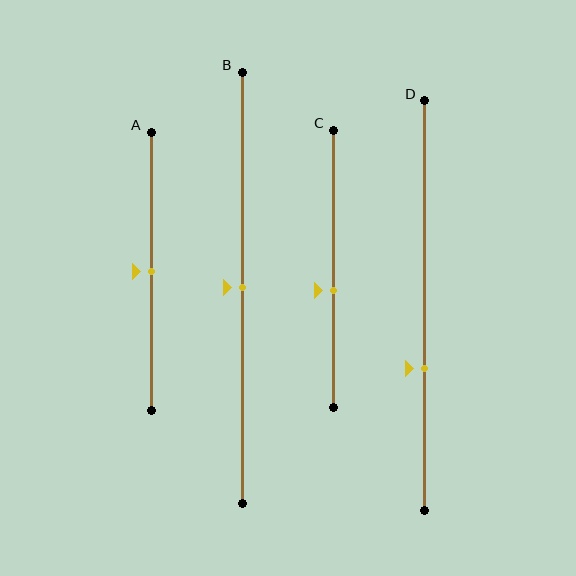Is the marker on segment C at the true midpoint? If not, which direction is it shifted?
No, the marker on segment C is shifted downward by about 8% of the segment length.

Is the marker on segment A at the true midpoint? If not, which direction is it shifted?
Yes, the marker on segment A is at the true midpoint.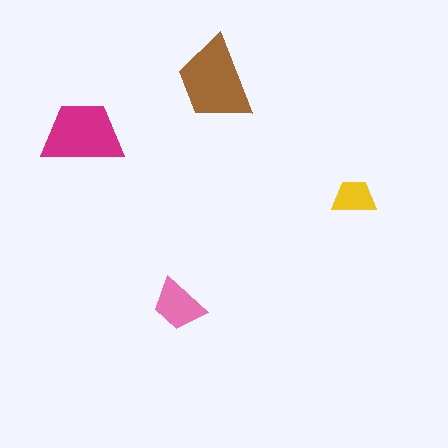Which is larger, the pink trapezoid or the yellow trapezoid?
The pink one.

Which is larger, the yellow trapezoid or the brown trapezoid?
The brown one.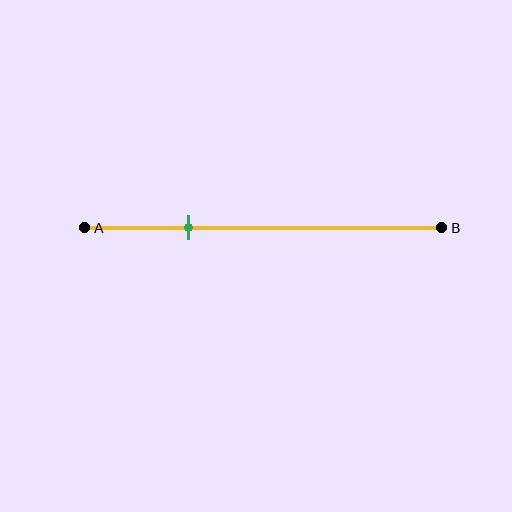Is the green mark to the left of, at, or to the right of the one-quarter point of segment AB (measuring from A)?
The green mark is to the right of the one-quarter point of segment AB.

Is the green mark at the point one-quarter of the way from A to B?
No, the mark is at about 30% from A, not at the 25% one-quarter point.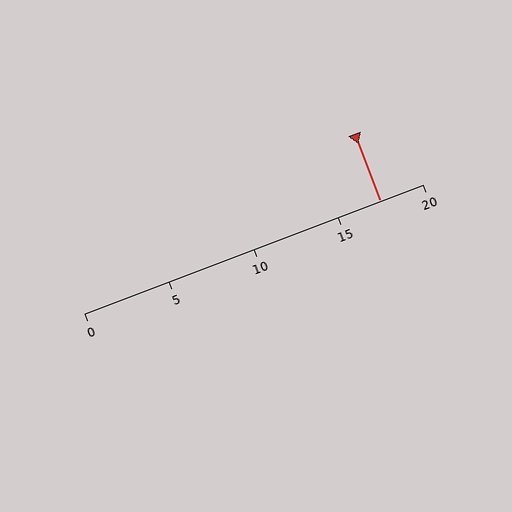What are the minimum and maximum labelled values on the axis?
The axis runs from 0 to 20.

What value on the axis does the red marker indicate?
The marker indicates approximately 17.5.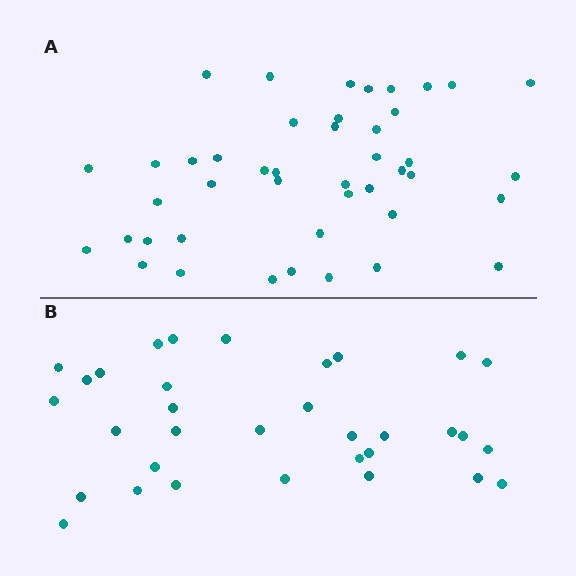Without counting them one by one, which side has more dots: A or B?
Region A (the top region) has more dots.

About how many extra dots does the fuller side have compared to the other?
Region A has roughly 12 or so more dots than region B.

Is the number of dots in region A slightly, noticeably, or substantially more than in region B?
Region A has noticeably more, but not dramatically so. The ratio is roughly 1.3 to 1.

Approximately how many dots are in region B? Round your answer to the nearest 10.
About 30 dots. (The exact count is 33, which rounds to 30.)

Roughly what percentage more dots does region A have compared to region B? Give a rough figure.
About 35% more.